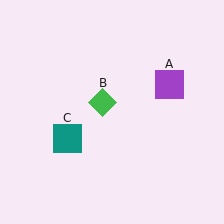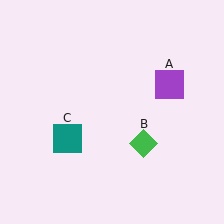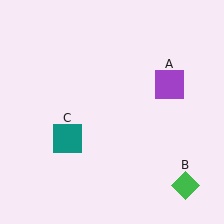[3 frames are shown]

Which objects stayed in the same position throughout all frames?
Purple square (object A) and teal square (object C) remained stationary.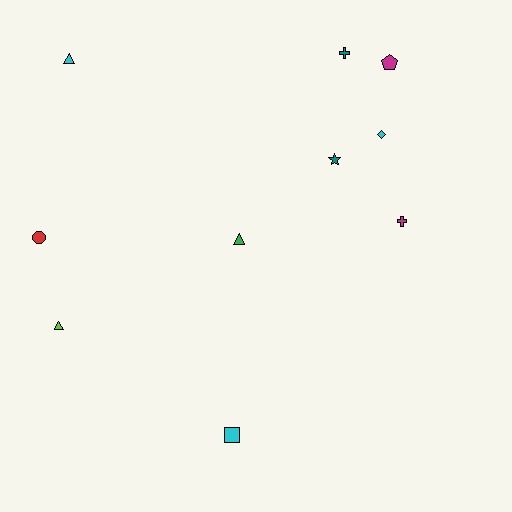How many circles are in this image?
There is 1 circle.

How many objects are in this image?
There are 10 objects.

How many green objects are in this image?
There is 1 green object.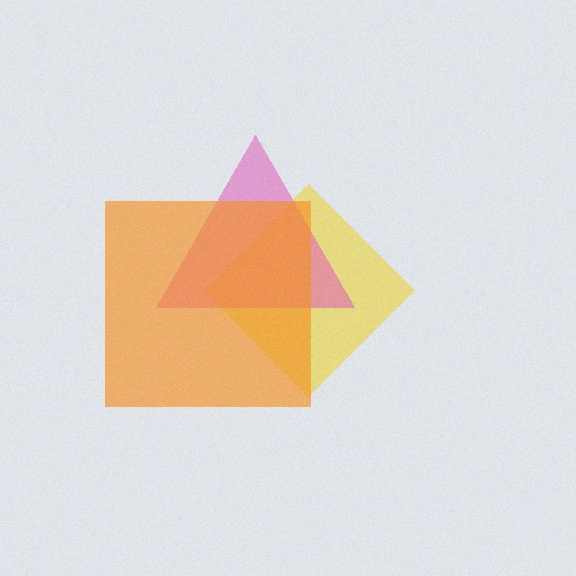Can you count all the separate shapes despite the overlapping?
Yes, there are 3 separate shapes.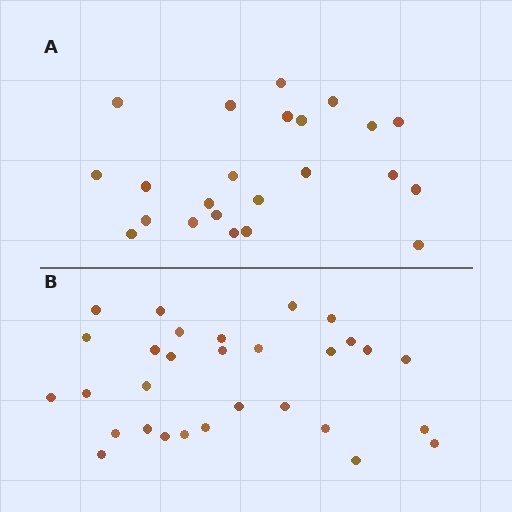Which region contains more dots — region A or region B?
Region B (the bottom region) has more dots.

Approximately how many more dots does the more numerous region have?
Region B has roughly 8 or so more dots than region A.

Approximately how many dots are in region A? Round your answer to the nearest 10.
About 20 dots. (The exact count is 23, which rounds to 20.)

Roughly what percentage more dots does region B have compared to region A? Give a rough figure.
About 30% more.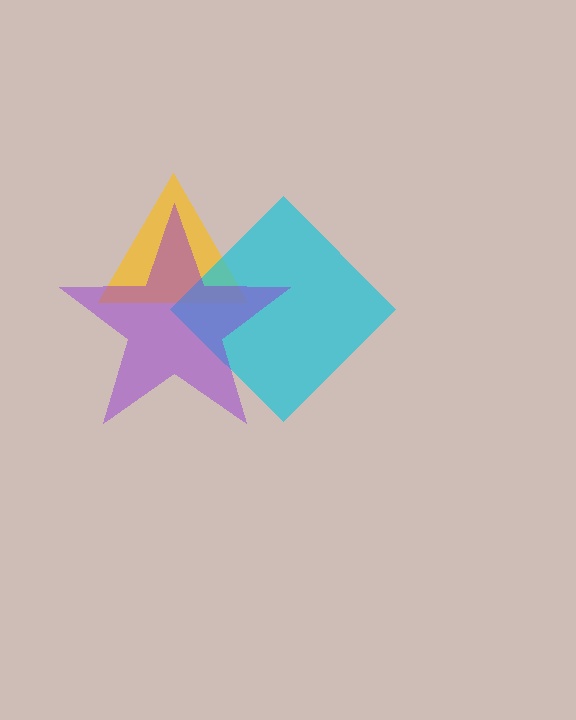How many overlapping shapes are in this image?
There are 3 overlapping shapes in the image.